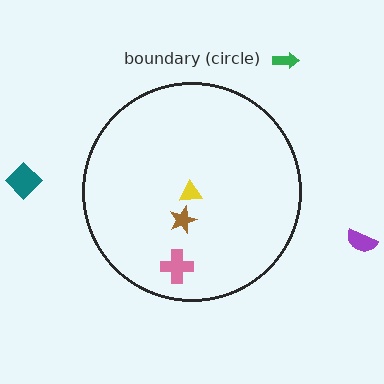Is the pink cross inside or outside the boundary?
Inside.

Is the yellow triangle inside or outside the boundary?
Inside.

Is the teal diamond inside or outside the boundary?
Outside.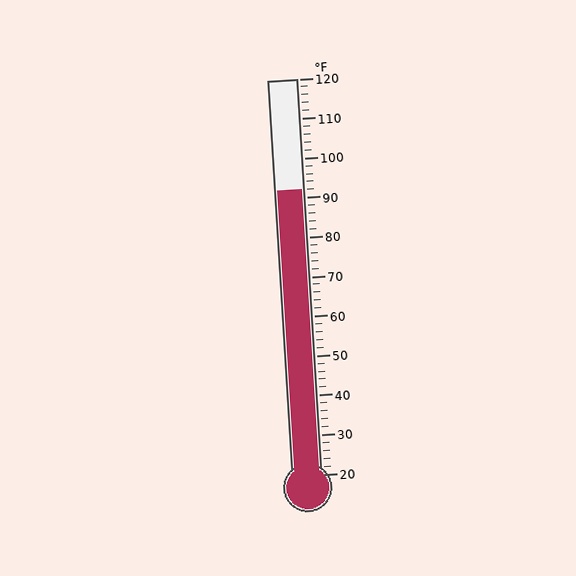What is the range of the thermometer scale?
The thermometer scale ranges from 20°F to 120°F.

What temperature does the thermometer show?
The thermometer shows approximately 92°F.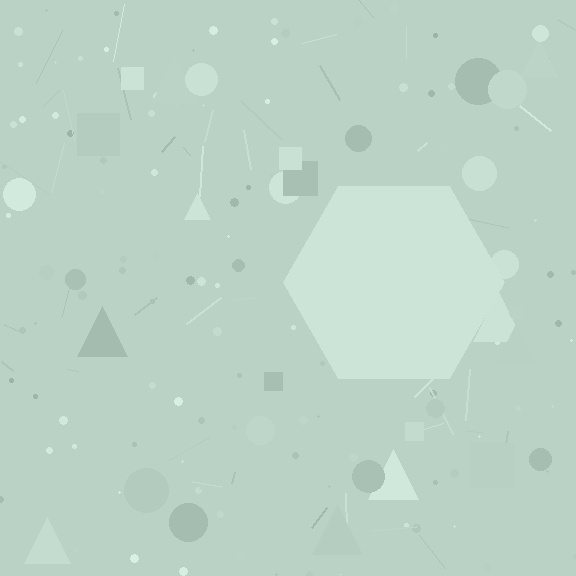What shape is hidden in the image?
A hexagon is hidden in the image.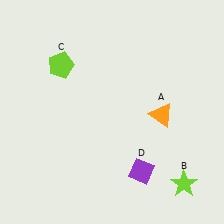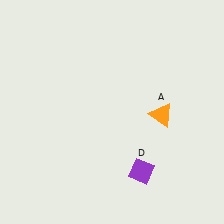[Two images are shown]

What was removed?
The lime pentagon (C), the lime star (B) were removed in Image 2.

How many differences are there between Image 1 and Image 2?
There are 2 differences between the two images.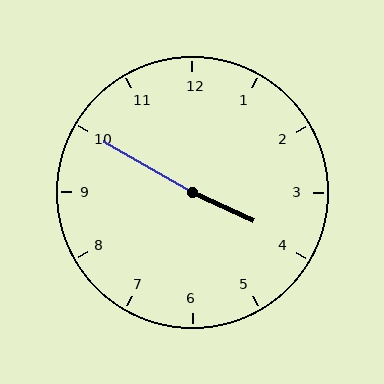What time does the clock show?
3:50.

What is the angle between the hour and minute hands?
Approximately 175 degrees.